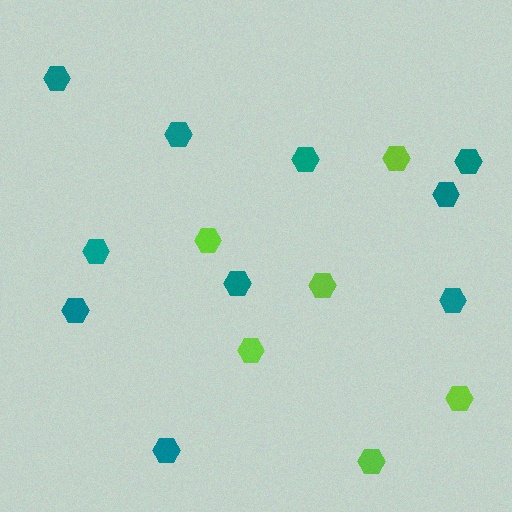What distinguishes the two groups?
There are 2 groups: one group of teal hexagons (10) and one group of lime hexagons (6).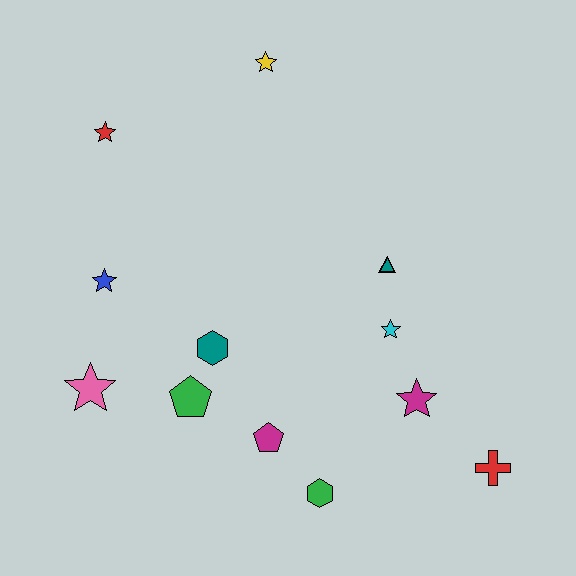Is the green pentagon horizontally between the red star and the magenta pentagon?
Yes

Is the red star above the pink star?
Yes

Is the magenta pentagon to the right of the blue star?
Yes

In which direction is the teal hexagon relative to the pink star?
The teal hexagon is to the right of the pink star.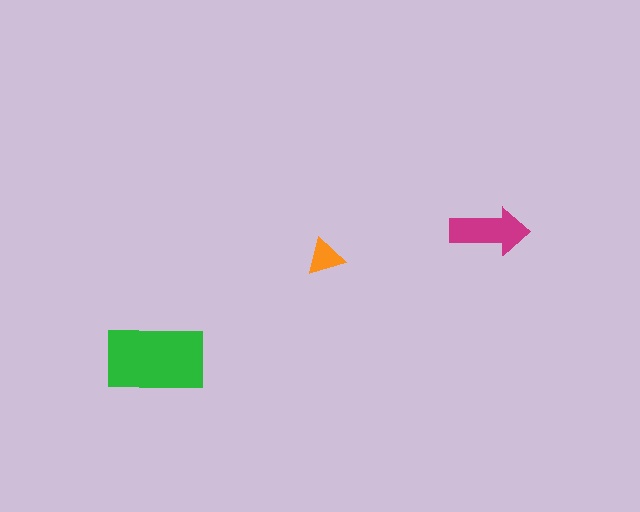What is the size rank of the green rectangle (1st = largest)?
1st.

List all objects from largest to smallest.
The green rectangle, the magenta arrow, the orange triangle.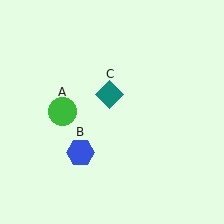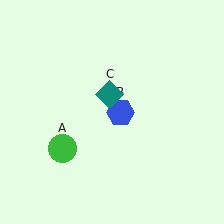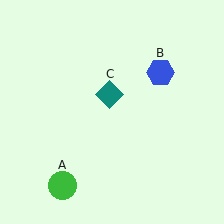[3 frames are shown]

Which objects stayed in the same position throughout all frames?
Teal diamond (object C) remained stationary.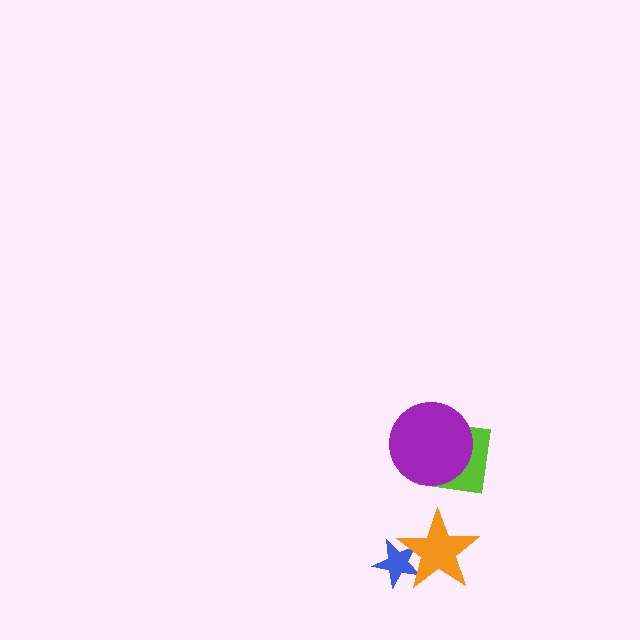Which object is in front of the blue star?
The orange star is in front of the blue star.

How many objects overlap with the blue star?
1 object overlaps with the blue star.